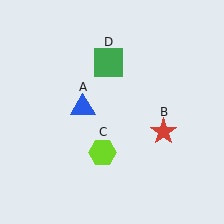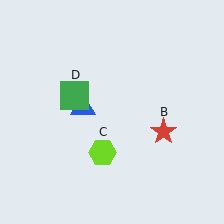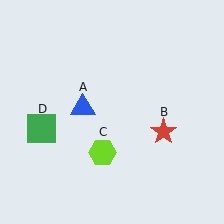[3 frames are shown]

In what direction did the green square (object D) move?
The green square (object D) moved down and to the left.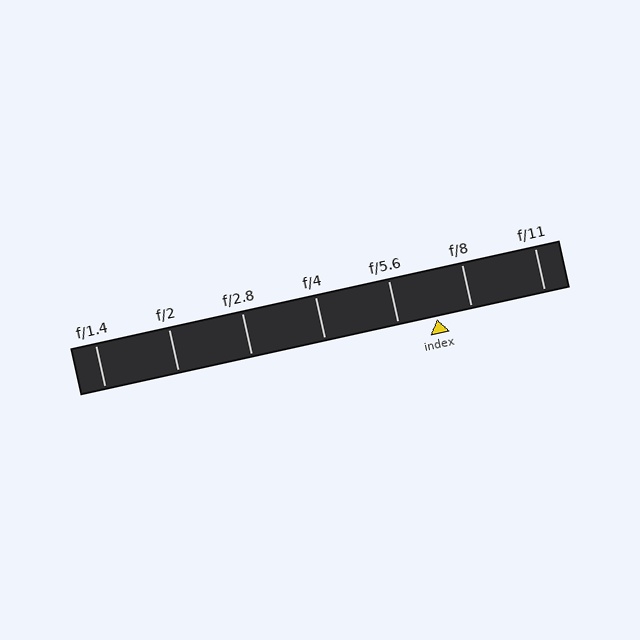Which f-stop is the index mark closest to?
The index mark is closest to f/8.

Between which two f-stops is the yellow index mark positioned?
The index mark is between f/5.6 and f/8.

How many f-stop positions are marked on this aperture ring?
There are 7 f-stop positions marked.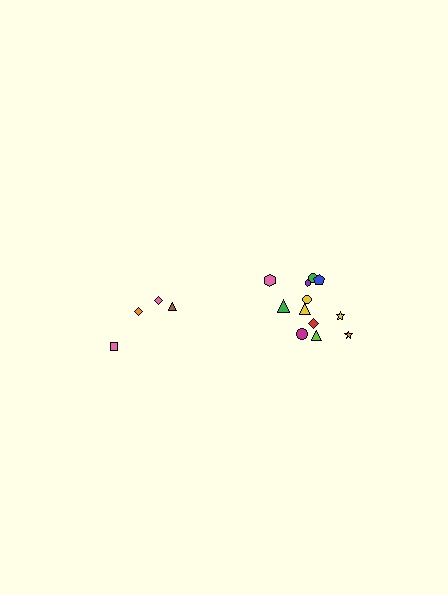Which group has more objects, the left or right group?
The right group.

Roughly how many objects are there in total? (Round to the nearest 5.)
Roughly 15 objects in total.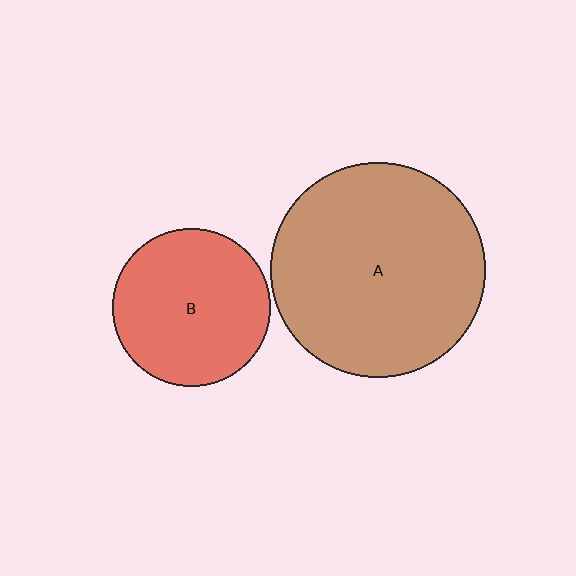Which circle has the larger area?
Circle A (brown).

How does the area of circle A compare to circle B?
Approximately 1.9 times.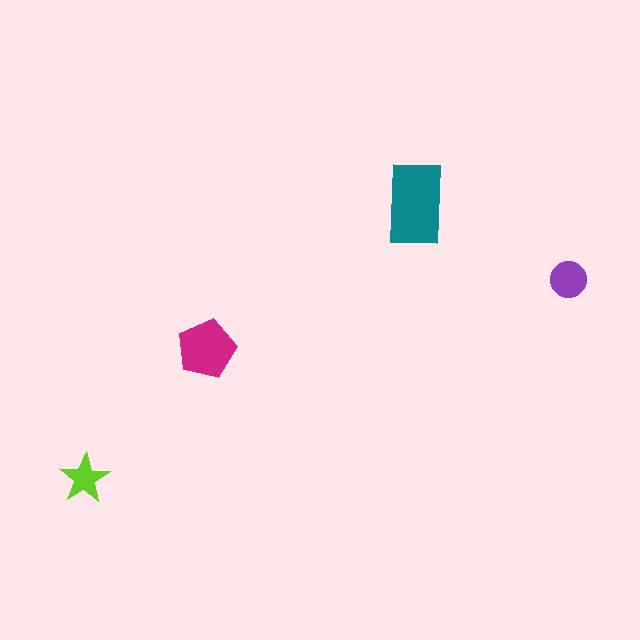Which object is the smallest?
The lime star.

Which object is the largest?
The teal rectangle.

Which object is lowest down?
The lime star is bottommost.